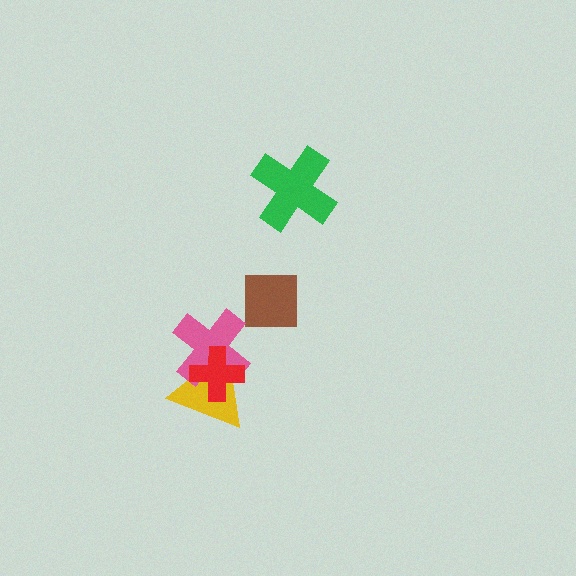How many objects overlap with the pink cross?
2 objects overlap with the pink cross.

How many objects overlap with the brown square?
0 objects overlap with the brown square.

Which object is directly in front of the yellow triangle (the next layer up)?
The pink cross is directly in front of the yellow triangle.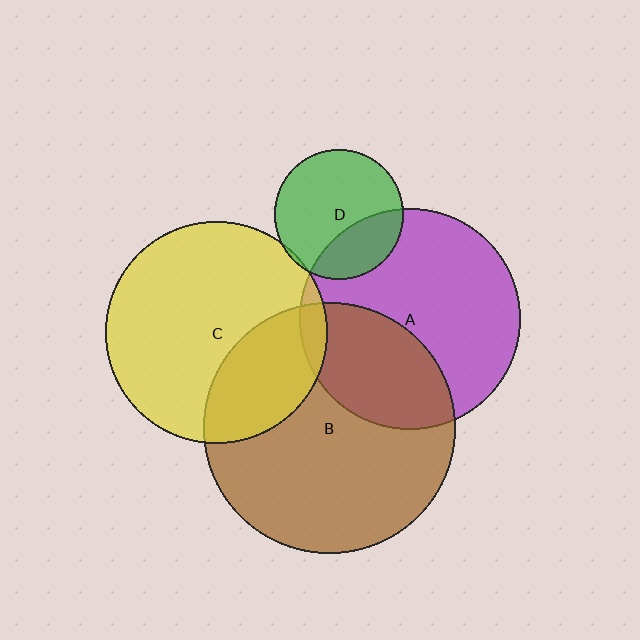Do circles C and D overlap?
Yes.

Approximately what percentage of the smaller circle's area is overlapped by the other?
Approximately 5%.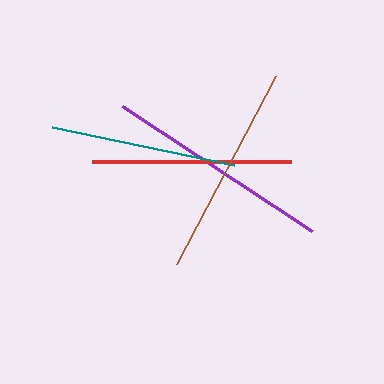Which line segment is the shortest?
The teal line is the shortest at approximately 186 pixels.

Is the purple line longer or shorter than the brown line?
The purple line is longer than the brown line.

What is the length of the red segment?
The red segment is approximately 198 pixels long.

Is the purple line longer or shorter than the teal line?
The purple line is longer than the teal line.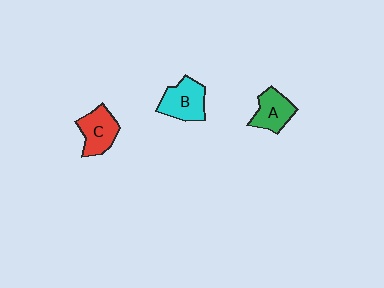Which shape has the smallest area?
Shape A (green).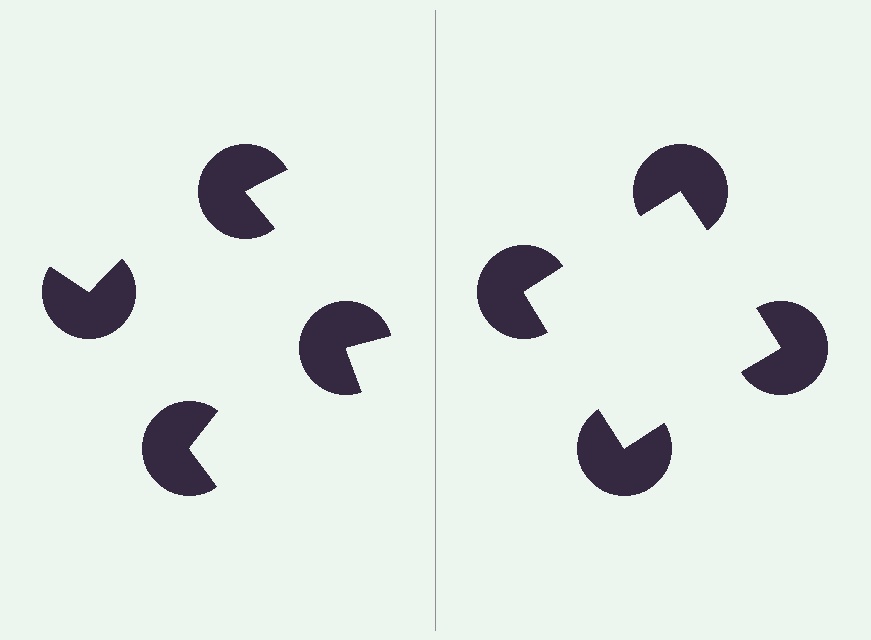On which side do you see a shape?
An illusory square appears on the right side. On the left side the wedge cuts are rotated, so no coherent shape forms.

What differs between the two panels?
The pac-man discs are positioned identically on both sides; only the wedge orientations differ. On the right they align to a square; on the left they are misaligned.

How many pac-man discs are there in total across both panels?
8 — 4 on each side.